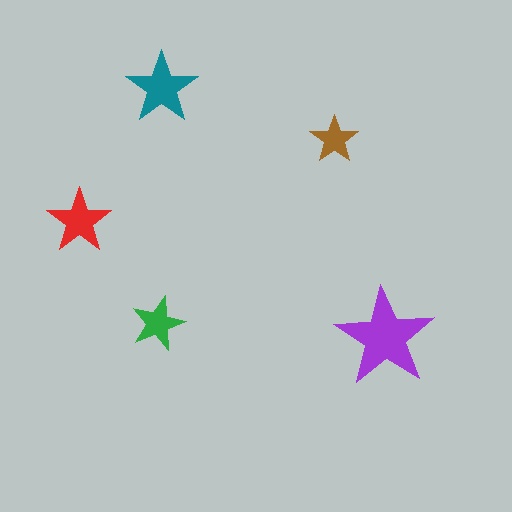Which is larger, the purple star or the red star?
The purple one.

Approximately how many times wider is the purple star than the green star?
About 2 times wider.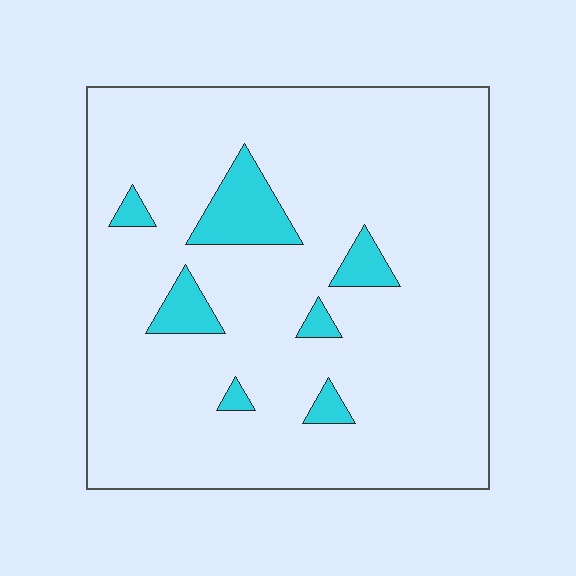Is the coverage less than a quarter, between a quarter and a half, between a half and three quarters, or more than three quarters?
Less than a quarter.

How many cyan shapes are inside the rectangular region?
7.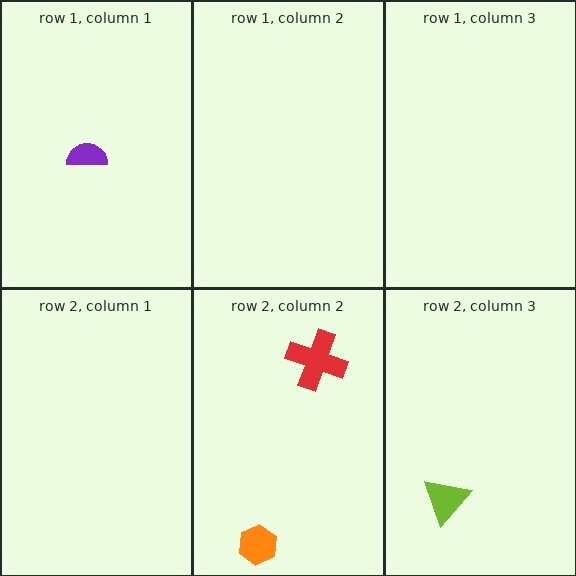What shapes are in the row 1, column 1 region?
The purple semicircle.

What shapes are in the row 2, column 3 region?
The lime triangle.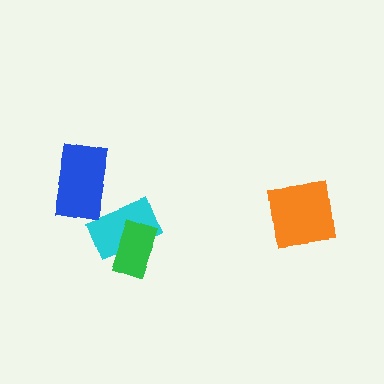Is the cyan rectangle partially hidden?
Yes, it is partially covered by another shape.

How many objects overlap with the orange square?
0 objects overlap with the orange square.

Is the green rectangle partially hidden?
No, no other shape covers it.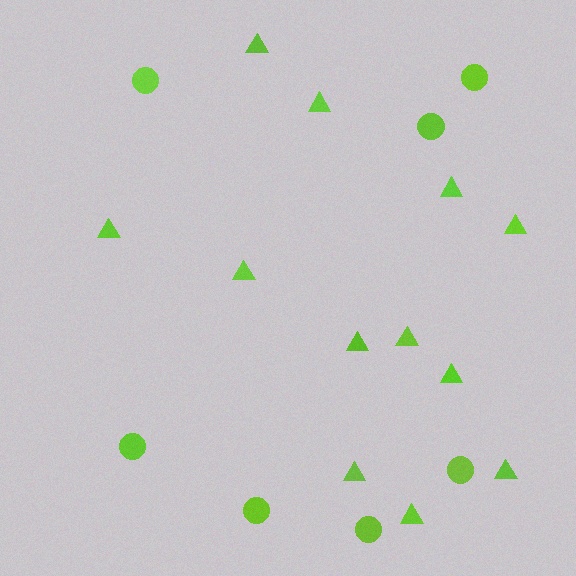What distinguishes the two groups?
There are 2 groups: one group of triangles (12) and one group of circles (7).